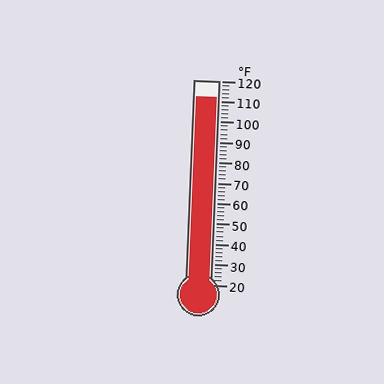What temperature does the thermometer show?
The thermometer shows approximately 112°F.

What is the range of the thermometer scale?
The thermometer scale ranges from 20°F to 120°F.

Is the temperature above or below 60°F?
The temperature is above 60°F.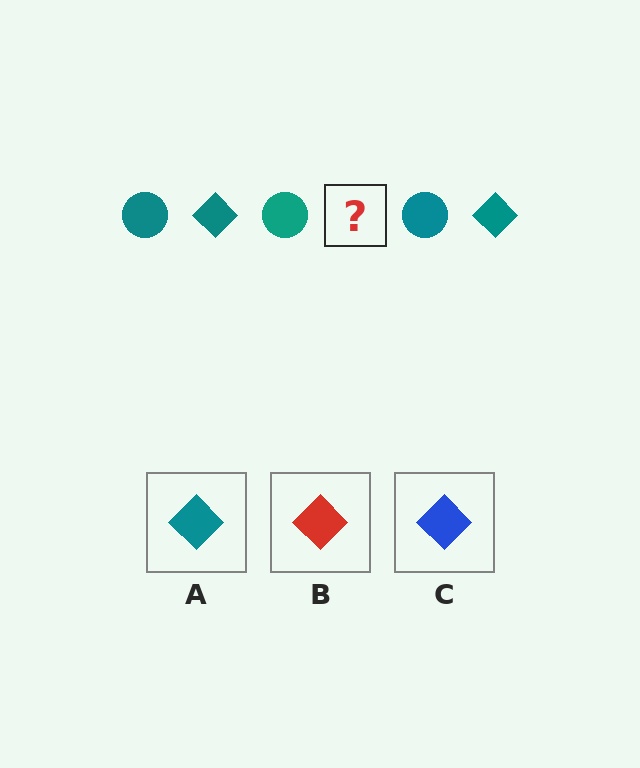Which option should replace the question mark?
Option A.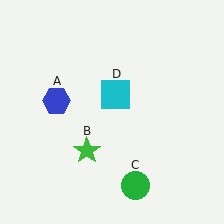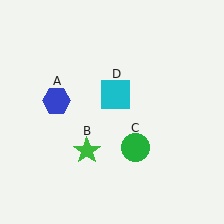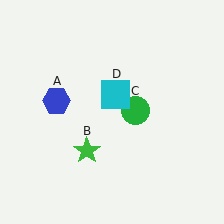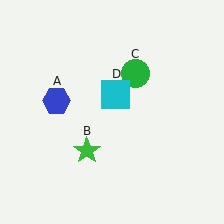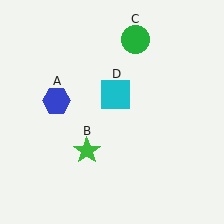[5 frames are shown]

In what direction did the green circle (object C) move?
The green circle (object C) moved up.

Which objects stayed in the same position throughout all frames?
Blue hexagon (object A) and green star (object B) and cyan square (object D) remained stationary.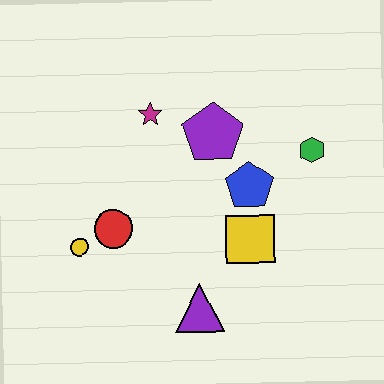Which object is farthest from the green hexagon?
The yellow circle is farthest from the green hexagon.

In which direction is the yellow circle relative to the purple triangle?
The yellow circle is to the left of the purple triangle.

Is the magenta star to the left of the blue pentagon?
Yes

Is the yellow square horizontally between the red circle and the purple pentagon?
No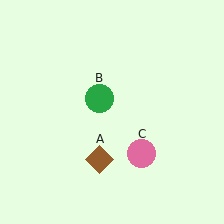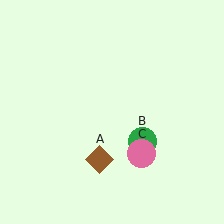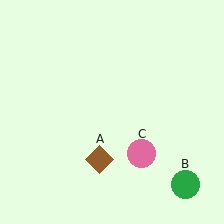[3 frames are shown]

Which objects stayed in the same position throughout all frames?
Brown diamond (object A) and pink circle (object C) remained stationary.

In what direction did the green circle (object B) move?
The green circle (object B) moved down and to the right.